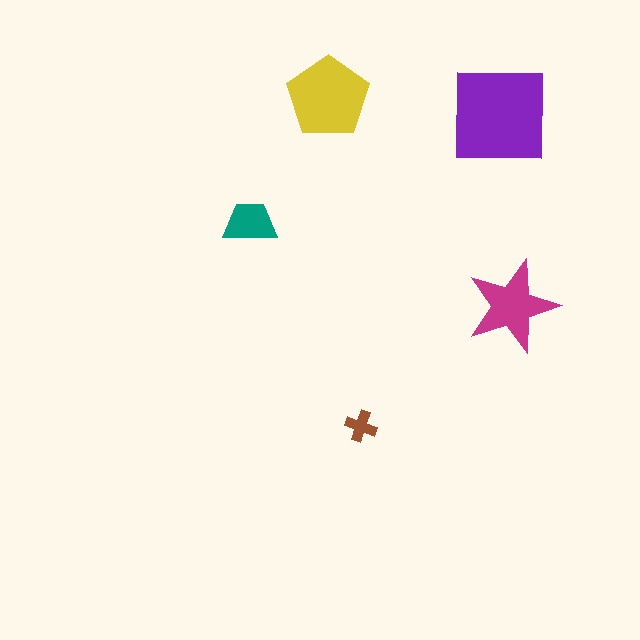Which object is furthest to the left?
The teal trapezoid is leftmost.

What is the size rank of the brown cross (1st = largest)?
5th.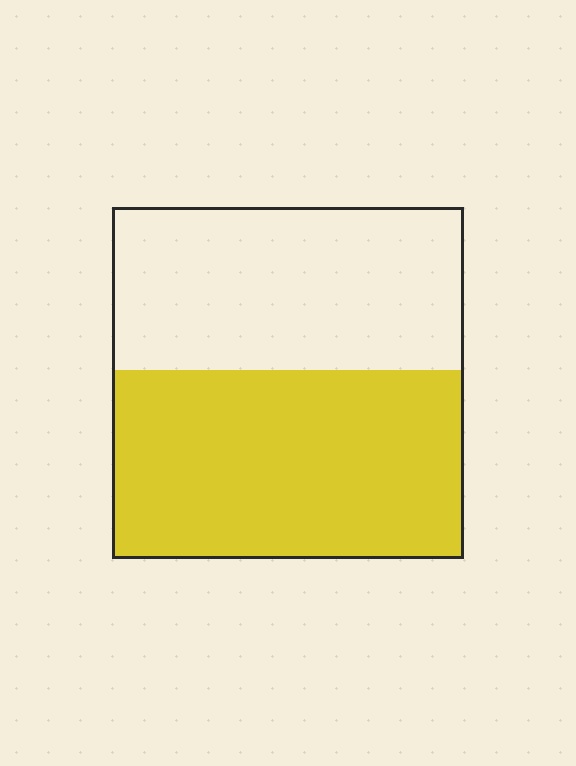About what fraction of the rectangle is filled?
About one half (1/2).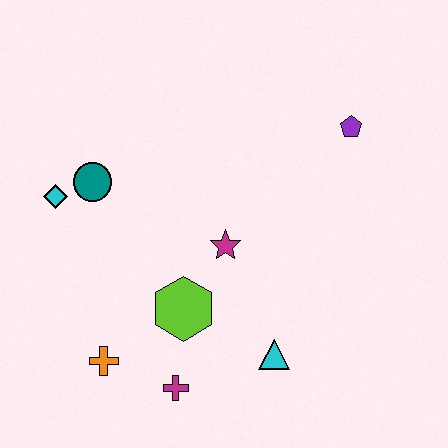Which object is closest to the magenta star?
The lime hexagon is closest to the magenta star.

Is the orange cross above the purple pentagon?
No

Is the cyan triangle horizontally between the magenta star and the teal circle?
No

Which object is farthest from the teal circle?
The purple pentagon is farthest from the teal circle.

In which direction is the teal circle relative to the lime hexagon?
The teal circle is above the lime hexagon.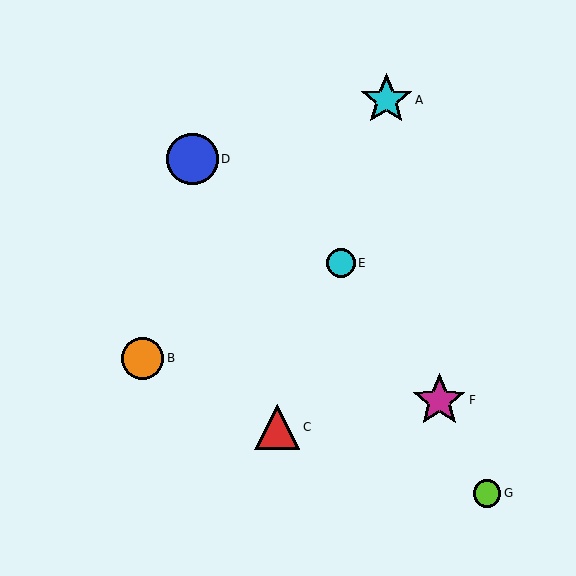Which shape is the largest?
The magenta star (labeled F) is the largest.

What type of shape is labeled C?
Shape C is a red triangle.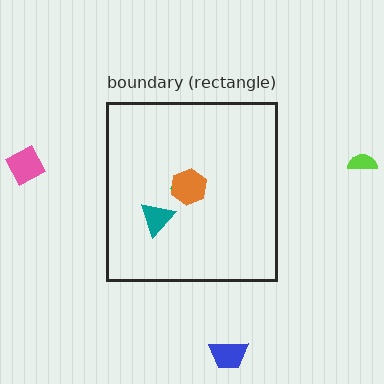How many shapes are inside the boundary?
3 inside, 3 outside.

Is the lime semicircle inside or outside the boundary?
Outside.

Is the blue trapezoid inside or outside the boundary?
Outside.